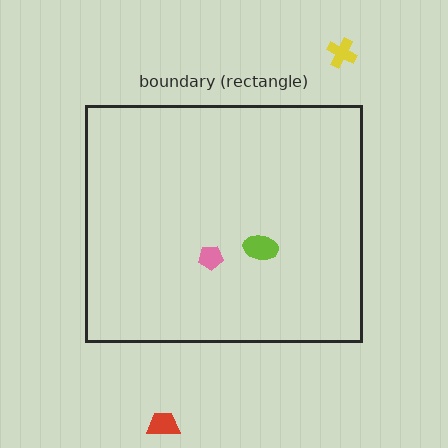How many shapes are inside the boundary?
2 inside, 2 outside.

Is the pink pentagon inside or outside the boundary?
Inside.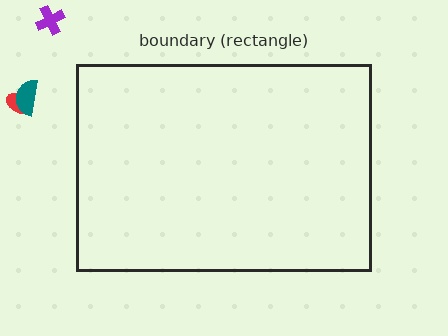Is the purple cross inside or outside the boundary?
Outside.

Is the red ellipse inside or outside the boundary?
Outside.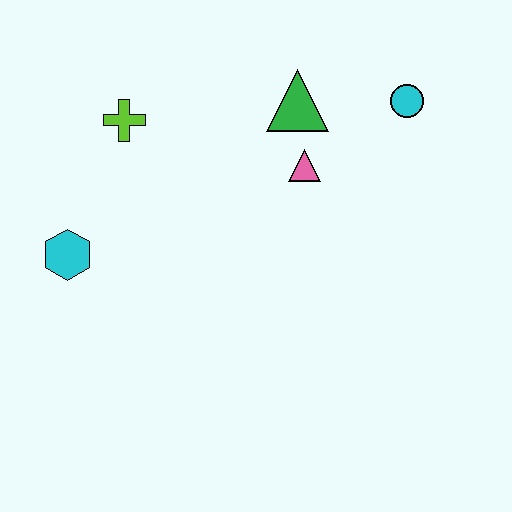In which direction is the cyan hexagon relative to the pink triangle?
The cyan hexagon is to the left of the pink triangle.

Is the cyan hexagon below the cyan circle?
Yes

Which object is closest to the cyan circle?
The green triangle is closest to the cyan circle.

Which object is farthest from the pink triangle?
The cyan hexagon is farthest from the pink triangle.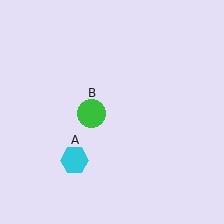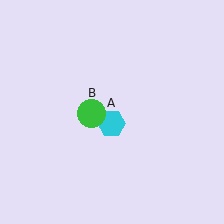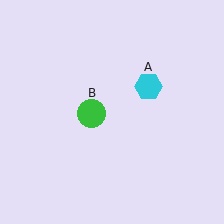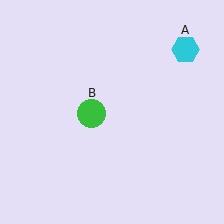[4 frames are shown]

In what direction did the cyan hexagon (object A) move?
The cyan hexagon (object A) moved up and to the right.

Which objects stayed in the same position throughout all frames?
Green circle (object B) remained stationary.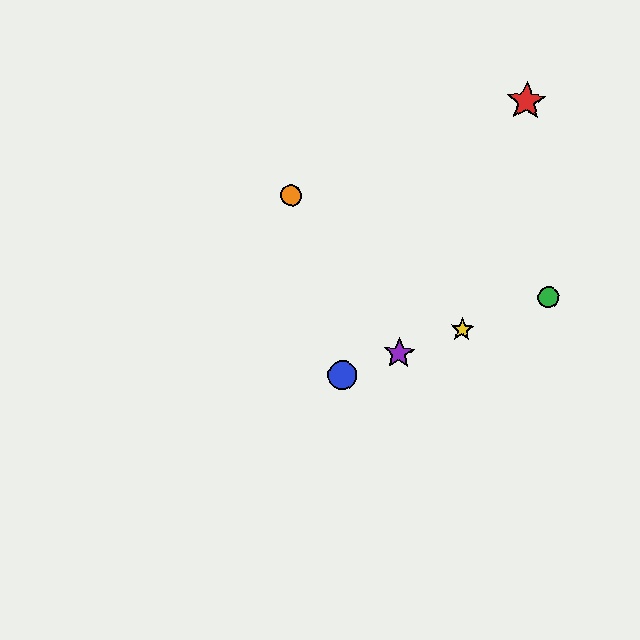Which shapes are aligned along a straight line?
The blue circle, the green circle, the yellow star, the purple star are aligned along a straight line.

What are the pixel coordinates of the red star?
The red star is at (526, 101).